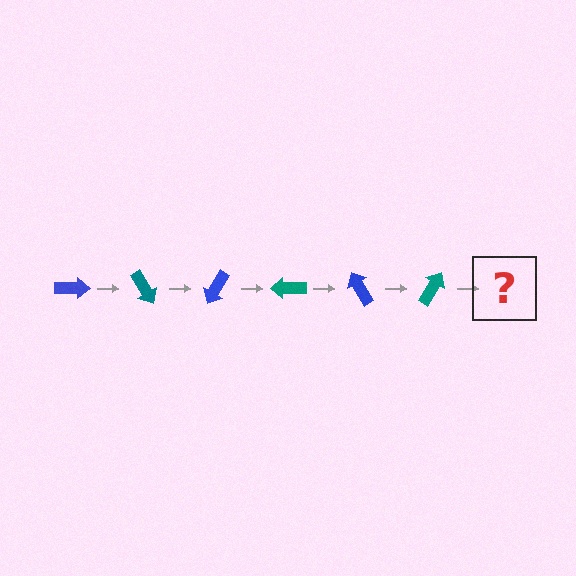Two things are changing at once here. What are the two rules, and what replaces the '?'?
The two rules are that it rotates 60 degrees each step and the color cycles through blue and teal. The '?' should be a blue arrow, rotated 360 degrees from the start.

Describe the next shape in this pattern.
It should be a blue arrow, rotated 360 degrees from the start.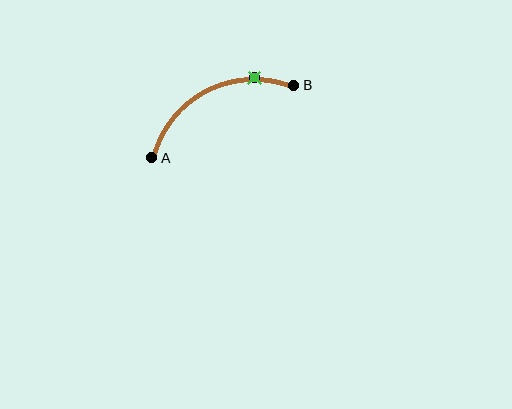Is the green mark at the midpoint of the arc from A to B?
No. The green mark lies on the arc but is closer to endpoint B. The arc midpoint would be at the point on the curve equidistant along the arc from both A and B.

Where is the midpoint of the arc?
The arc midpoint is the point on the curve farthest from the straight line joining A and B. It sits above that line.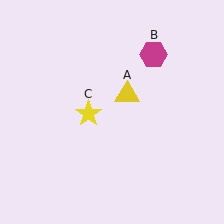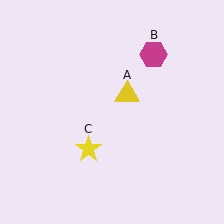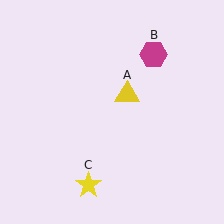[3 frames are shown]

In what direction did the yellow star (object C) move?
The yellow star (object C) moved down.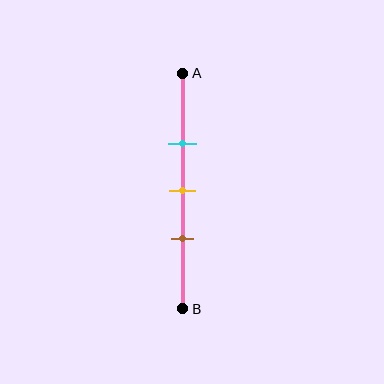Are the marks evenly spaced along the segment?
Yes, the marks are approximately evenly spaced.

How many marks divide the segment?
There are 3 marks dividing the segment.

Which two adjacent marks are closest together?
The yellow and brown marks are the closest adjacent pair.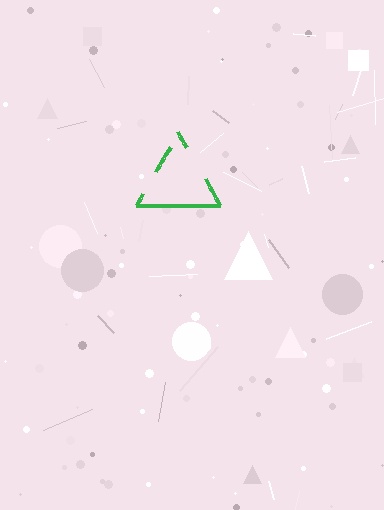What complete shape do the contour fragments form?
The contour fragments form a triangle.